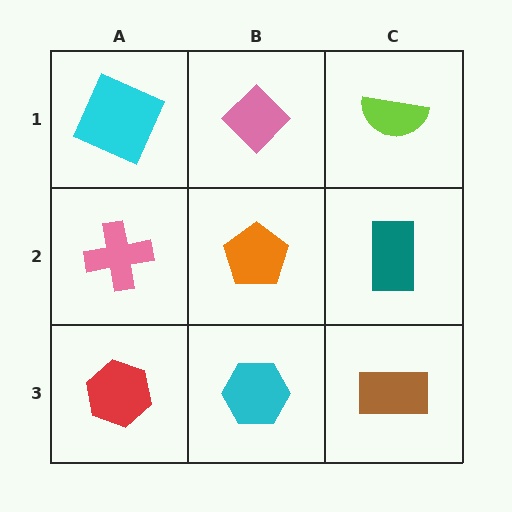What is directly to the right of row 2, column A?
An orange pentagon.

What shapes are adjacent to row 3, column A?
A pink cross (row 2, column A), a cyan hexagon (row 3, column B).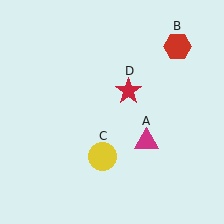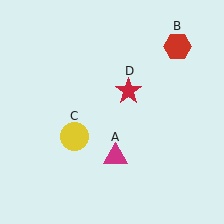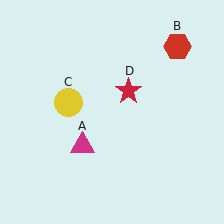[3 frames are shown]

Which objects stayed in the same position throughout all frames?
Red hexagon (object B) and red star (object D) remained stationary.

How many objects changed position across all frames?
2 objects changed position: magenta triangle (object A), yellow circle (object C).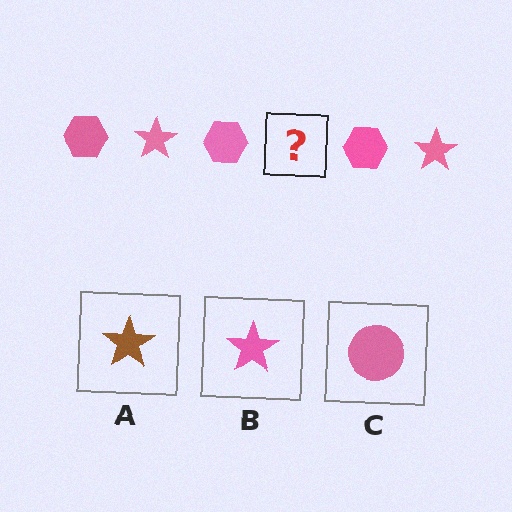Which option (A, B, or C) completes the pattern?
B.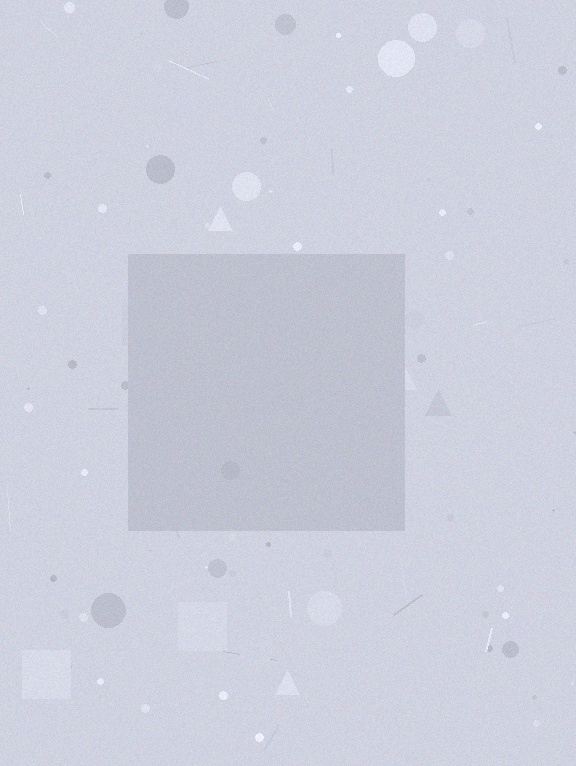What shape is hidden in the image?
A square is hidden in the image.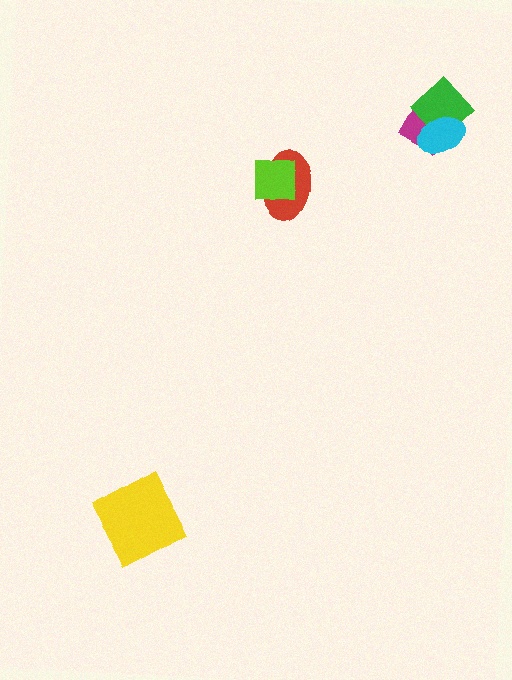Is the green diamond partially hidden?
Yes, it is partially covered by another shape.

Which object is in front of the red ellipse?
The lime square is in front of the red ellipse.